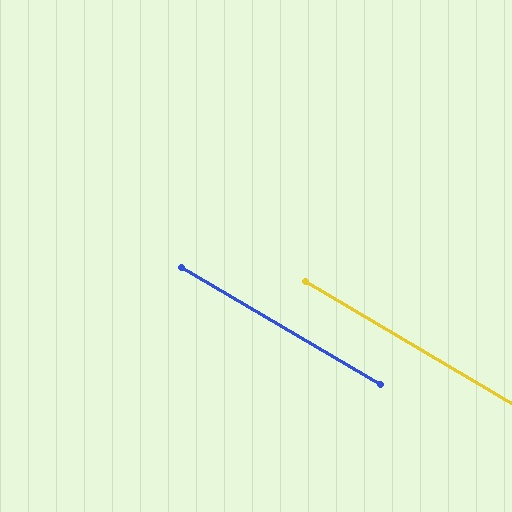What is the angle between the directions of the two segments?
Approximately 0 degrees.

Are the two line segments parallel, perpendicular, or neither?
Parallel — their directions differ by only 0.1°.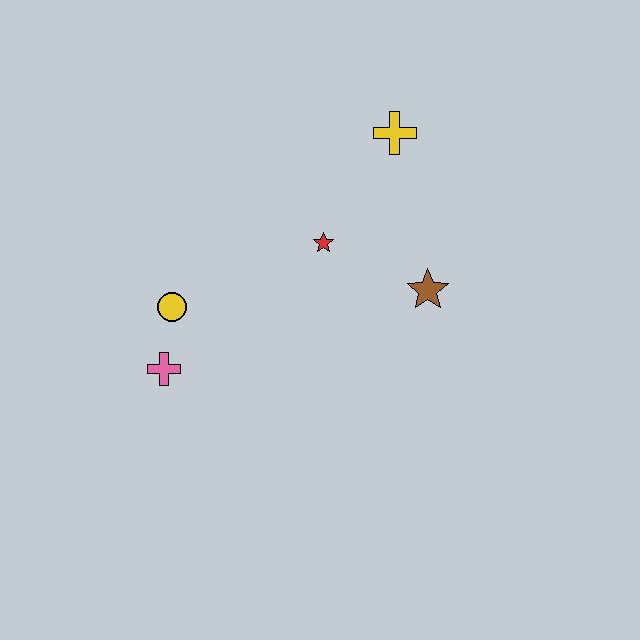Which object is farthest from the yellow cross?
The pink cross is farthest from the yellow cross.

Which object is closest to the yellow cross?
The red star is closest to the yellow cross.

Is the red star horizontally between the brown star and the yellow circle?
Yes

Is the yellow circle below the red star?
Yes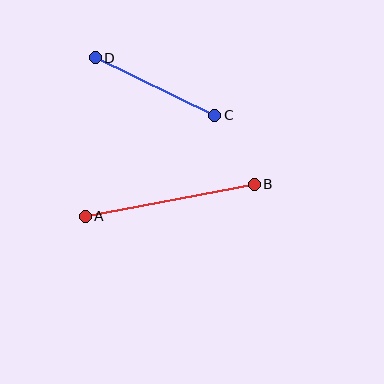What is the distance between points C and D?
The distance is approximately 133 pixels.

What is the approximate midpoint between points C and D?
The midpoint is at approximately (155, 86) pixels.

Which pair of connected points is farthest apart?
Points A and B are farthest apart.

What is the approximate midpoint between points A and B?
The midpoint is at approximately (170, 200) pixels.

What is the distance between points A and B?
The distance is approximately 172 pixels.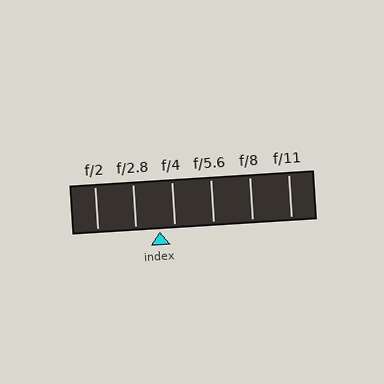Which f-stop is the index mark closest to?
The index mark is closest to f/4.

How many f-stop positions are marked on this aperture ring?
There are 6 f-stop positions marked.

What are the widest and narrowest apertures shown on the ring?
The widest aperture shown is f/2 and the narrowest is f/11.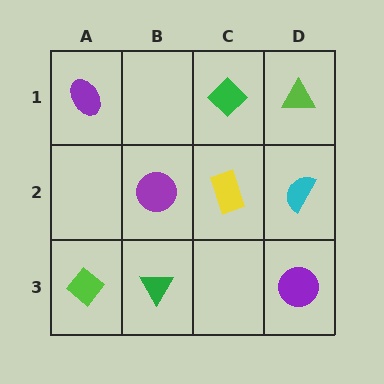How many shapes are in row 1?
3 shapes.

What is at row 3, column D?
A purple circle.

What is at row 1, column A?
A purple ellipse.